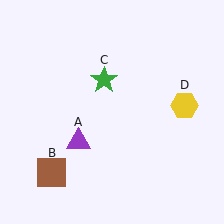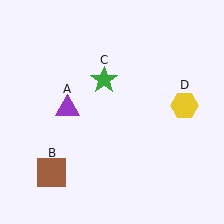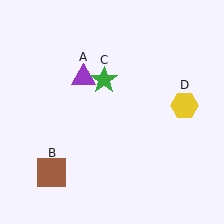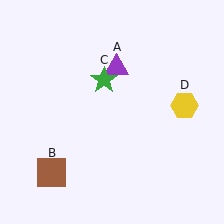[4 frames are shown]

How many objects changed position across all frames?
1 object changed position: purple triangle (object A).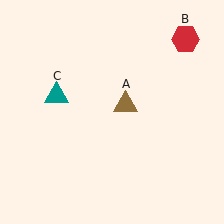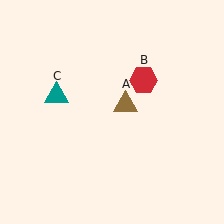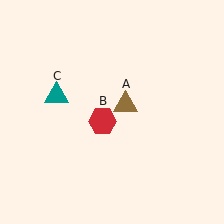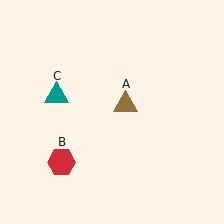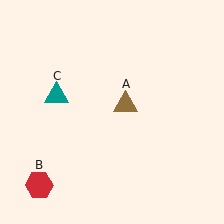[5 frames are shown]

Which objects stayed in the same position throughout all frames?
Brown triangle (object A) and teal triangle (object C) remained stationary.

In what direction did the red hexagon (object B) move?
The red hexagon (object B) moved down and to the left.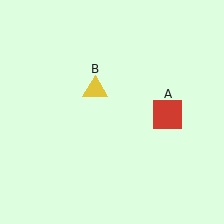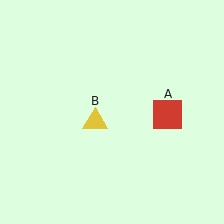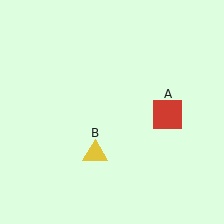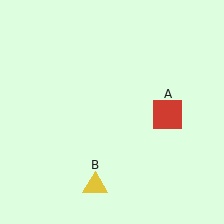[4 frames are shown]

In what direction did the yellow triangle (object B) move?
The yellow triangle (object B) moved down.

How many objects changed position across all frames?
1 object changed position: yellow triangle (object B).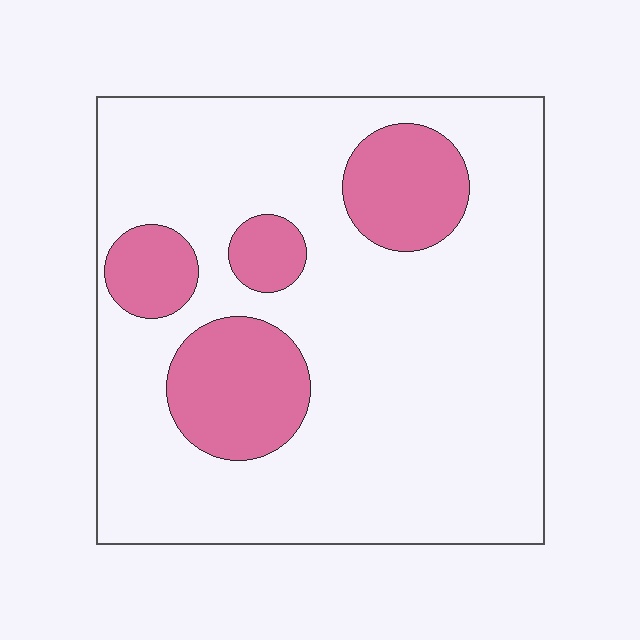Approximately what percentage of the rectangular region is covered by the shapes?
Approximately 20%.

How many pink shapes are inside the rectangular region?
4.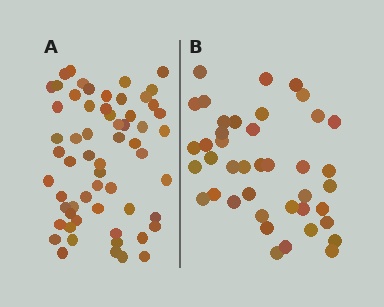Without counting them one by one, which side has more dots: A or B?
Region A (the left region) has more dots.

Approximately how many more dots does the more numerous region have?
Region A has approximately 20 more dots than region B.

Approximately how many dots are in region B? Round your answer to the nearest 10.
About 40 dots. (The exact count is 41, which rounds to 40.)